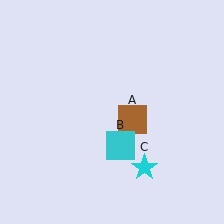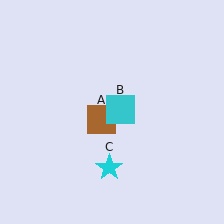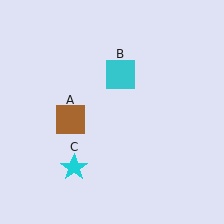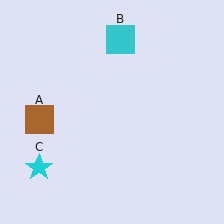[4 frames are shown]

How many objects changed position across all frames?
3 objects changed position: brown square (object A), cyan square (object B), cyan star (object C).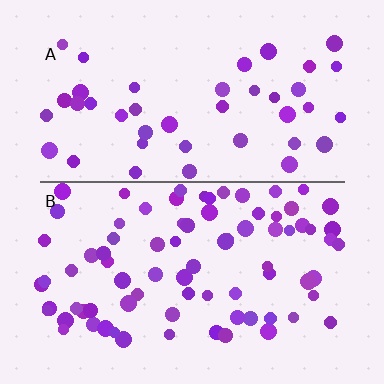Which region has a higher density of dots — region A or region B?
B (the bottom).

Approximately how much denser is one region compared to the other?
Approximately 1.9× — region B over region A.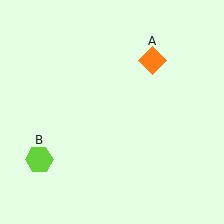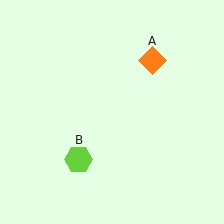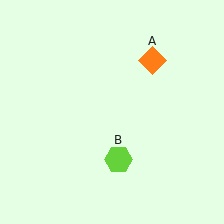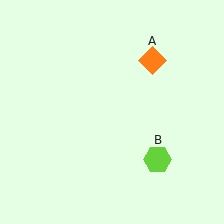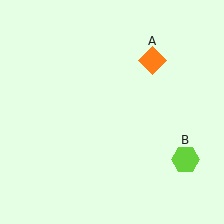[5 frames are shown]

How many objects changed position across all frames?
1 object changed position: lime hexagon (object B).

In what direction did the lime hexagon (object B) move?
The lime hexagon (object B) moved right.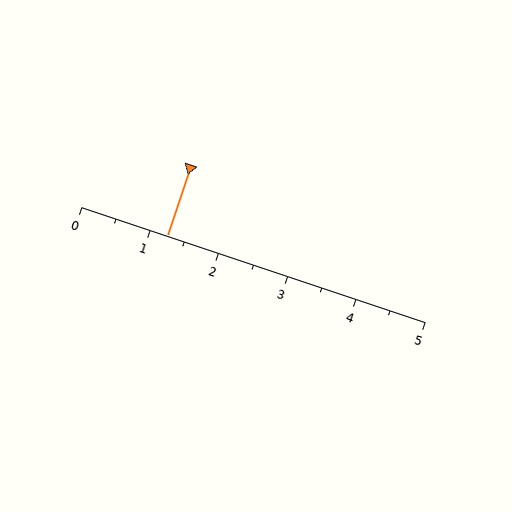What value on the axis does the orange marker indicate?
The marker indicates approximately 1.2.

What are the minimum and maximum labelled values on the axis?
The axis runs from 0 to 5.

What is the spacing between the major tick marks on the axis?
The major ticks are spaced 1 apart.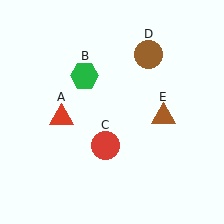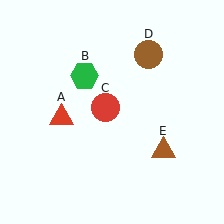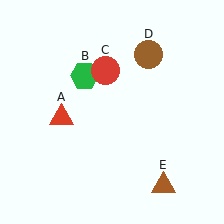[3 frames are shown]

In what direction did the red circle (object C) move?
The red circle (object C) moved up.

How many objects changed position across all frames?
2 objects changed position: red circle (object C), brown triangle (object E).